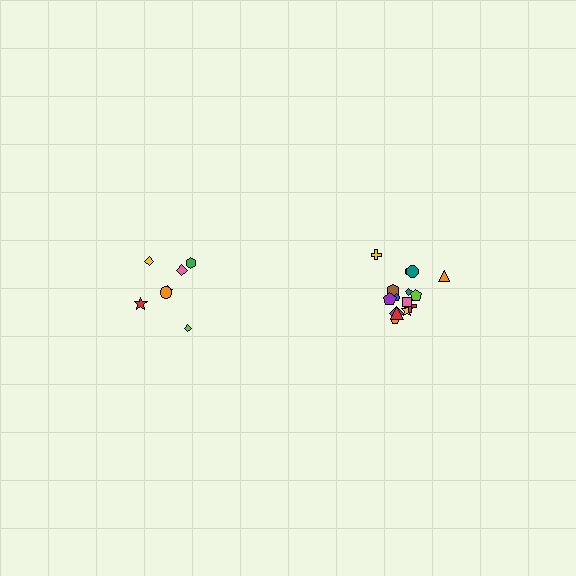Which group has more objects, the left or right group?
The right group.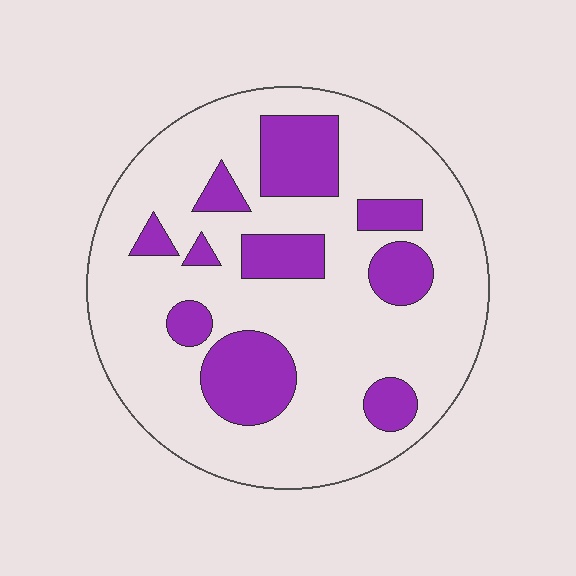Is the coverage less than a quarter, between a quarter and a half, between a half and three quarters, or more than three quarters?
Less than a quarter.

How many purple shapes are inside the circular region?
10.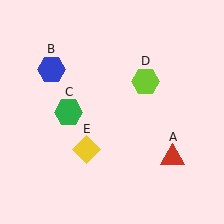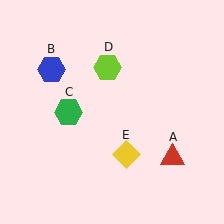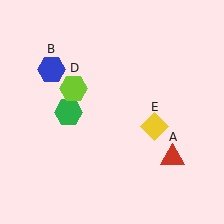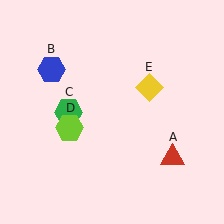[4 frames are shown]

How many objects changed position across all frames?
2 objects changed position: lime hexagon (object D), yellow diamond (object E).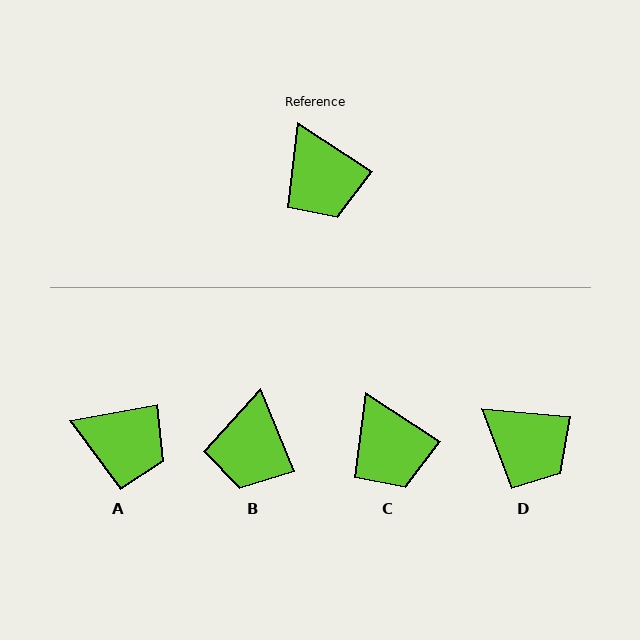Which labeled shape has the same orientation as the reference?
C.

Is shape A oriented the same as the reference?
No, it is off by about 43 degrees.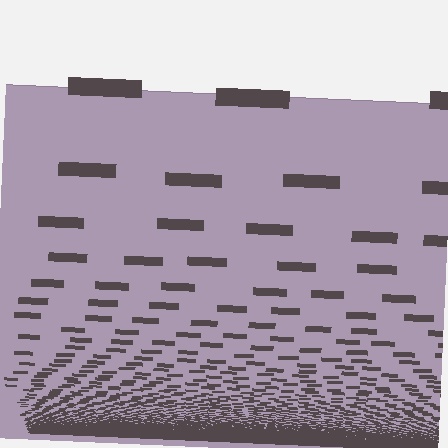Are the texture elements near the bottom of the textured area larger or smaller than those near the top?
Smaller. The gradient is inverted — elements near the bottom are smaller and denser.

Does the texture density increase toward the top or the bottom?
Density increases toward the bottom.